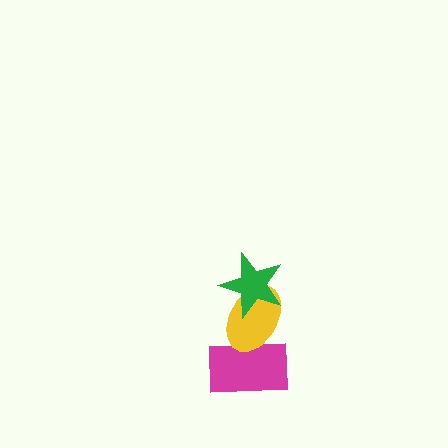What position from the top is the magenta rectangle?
The magenta rectangle is 3rd from the top.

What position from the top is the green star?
The green star is 1st from the top.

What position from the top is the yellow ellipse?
The yellow ellipse is 2nd from the top.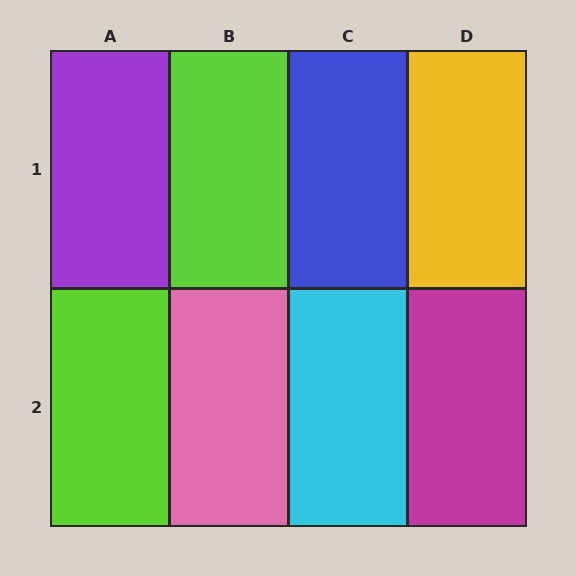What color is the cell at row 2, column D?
Magenta.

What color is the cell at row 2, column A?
Lime.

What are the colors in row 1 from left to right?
Purple, lime, blue, yellow.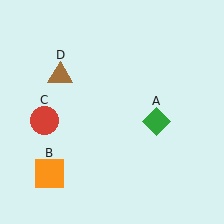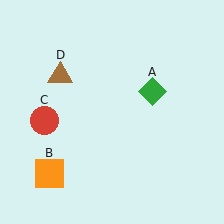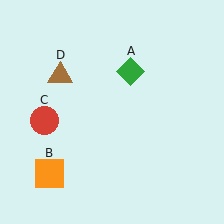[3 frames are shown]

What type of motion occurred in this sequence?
The green diamond (object A) rotated counterclockwise around the center of the scene.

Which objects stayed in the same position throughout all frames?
Orange square (object B) and red circle (object C) and brown triangle (object D) remained stationary.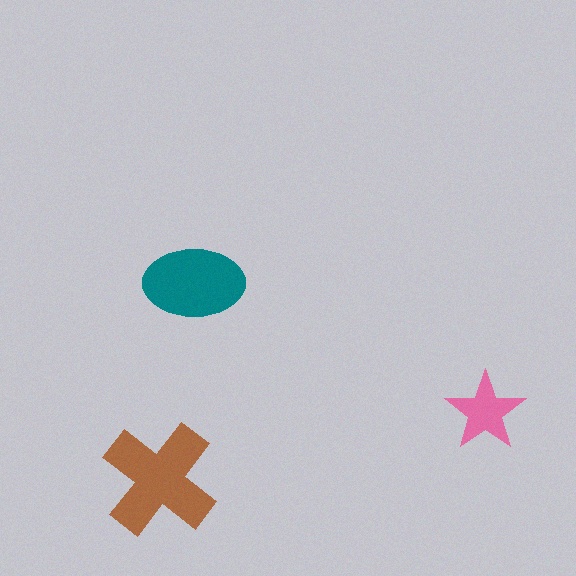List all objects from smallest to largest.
The pink star, the teal ellipse, the brown cross.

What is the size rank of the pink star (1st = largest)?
3rd.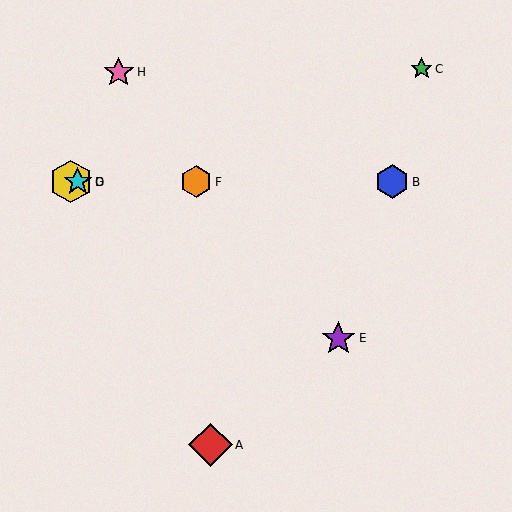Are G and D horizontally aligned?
Yes, both are at y≈182.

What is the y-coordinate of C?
Object C is at y≈69.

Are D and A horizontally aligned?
No, D is at y≈182 and A is at y≈445.